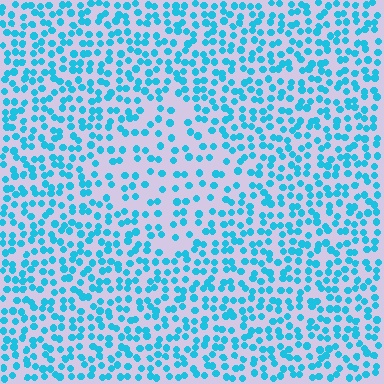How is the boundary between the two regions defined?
The boundary is defined by a change in element density (approximately 1.8x ratio). All elements are the same color, size, and shape.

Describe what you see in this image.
The image contains small cyan elements arranged at two different densities. A diamond-shaped region is visible where the elements are less densely packed than the surrounding area.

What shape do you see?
I see a diamond.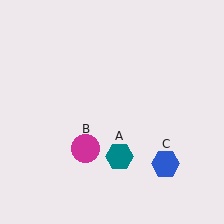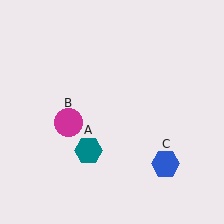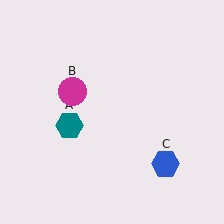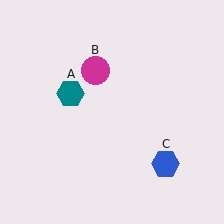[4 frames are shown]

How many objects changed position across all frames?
2 objects changed position: teal hexagon (object A), magenta circle (object B).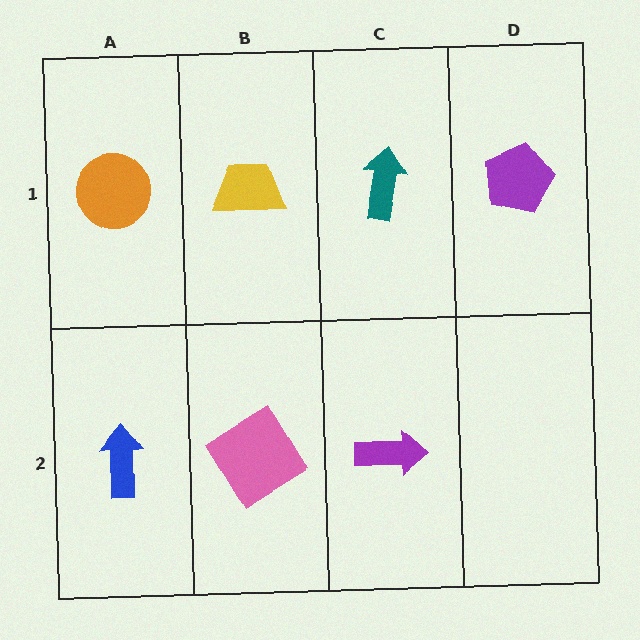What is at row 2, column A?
A blue arrow.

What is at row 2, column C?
A purple arrow.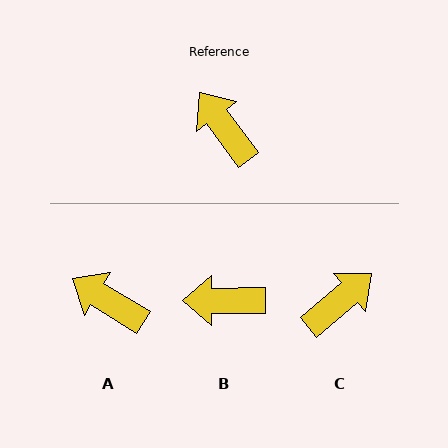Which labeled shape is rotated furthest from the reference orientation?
C, about 86 degrees away.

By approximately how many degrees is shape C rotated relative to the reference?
Approximately 86 degrees clockwise.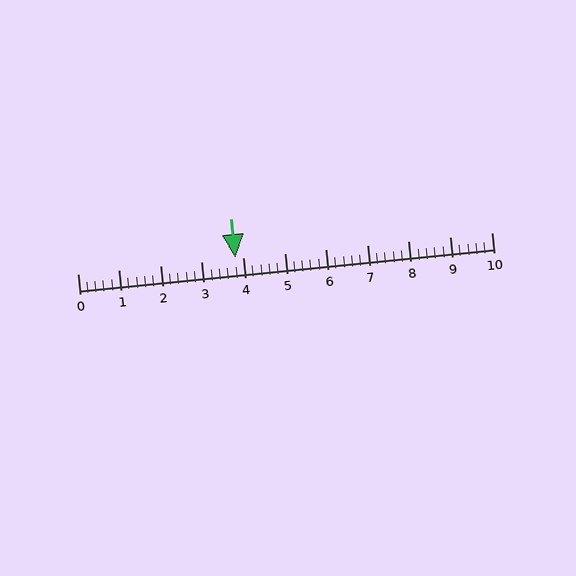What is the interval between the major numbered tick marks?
The major tick marks are spaced 1 units apart.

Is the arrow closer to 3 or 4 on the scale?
The arrow is closer to 4.